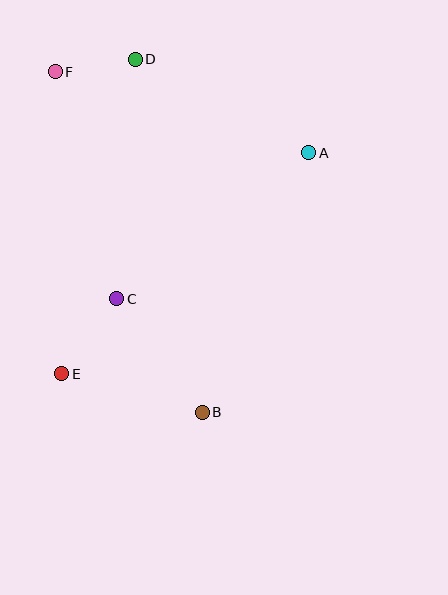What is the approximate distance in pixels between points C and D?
The distance between C and D is approximately 240 pixels.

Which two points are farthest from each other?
Points B and F are farthest from each other.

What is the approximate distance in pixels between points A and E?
The distance between A and E is approximately 331 pixels.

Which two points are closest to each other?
Points D and F are closest to each other.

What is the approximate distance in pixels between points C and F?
The distance between C and F is approximately 235 pixels.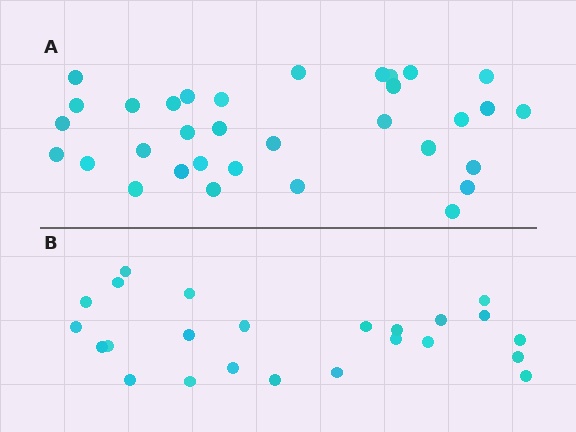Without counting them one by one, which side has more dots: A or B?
Region A (the top region) has more dots.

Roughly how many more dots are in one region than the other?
Region A has roughly 8 or so more dots than region B.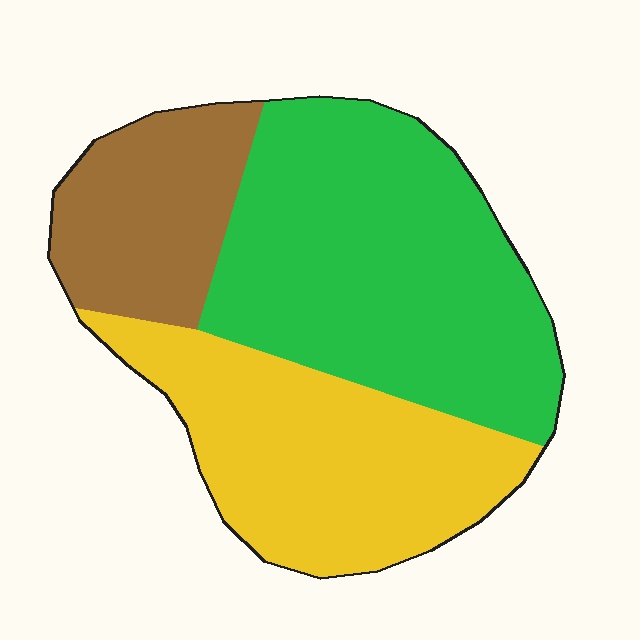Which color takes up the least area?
Brown, at roughly 20%.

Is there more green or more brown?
Green.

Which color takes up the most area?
Green, at roughly 45%.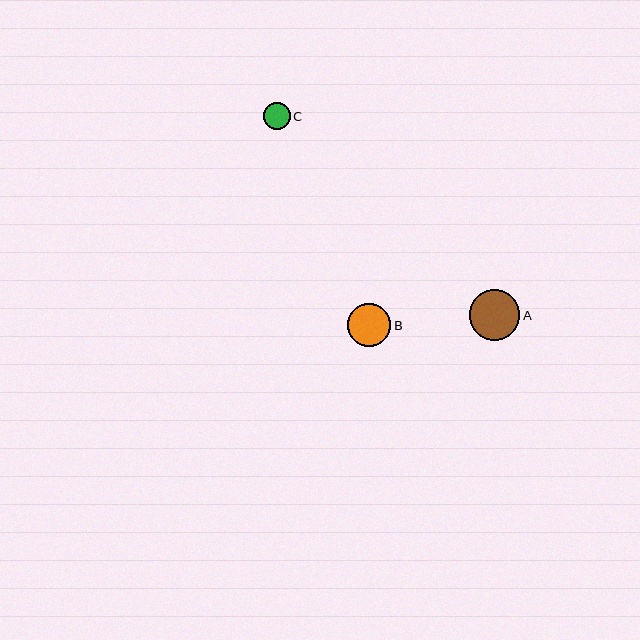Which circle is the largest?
Circle A is the largest with a size of approximately 51 pixels.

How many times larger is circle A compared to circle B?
Circle A is approximately 1.2 times the size of circle B.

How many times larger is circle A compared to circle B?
Circle A is approximately 1.2 times the size of circle B.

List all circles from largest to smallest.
From largest to smallest: A, B, C.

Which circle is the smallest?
Circle C is the smallest with a size of approximately 27 pixels.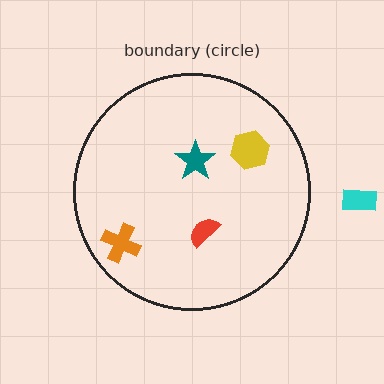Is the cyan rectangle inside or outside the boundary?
Outside.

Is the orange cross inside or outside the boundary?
Inside.